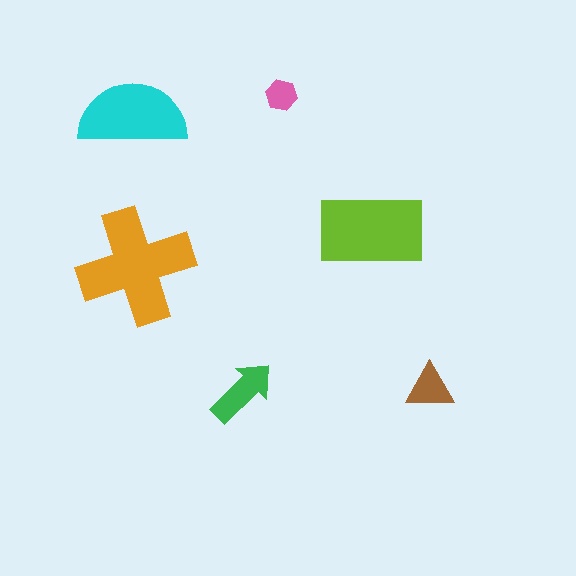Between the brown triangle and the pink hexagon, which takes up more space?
The brown triangle.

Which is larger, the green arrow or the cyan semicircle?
The cyan semicircle.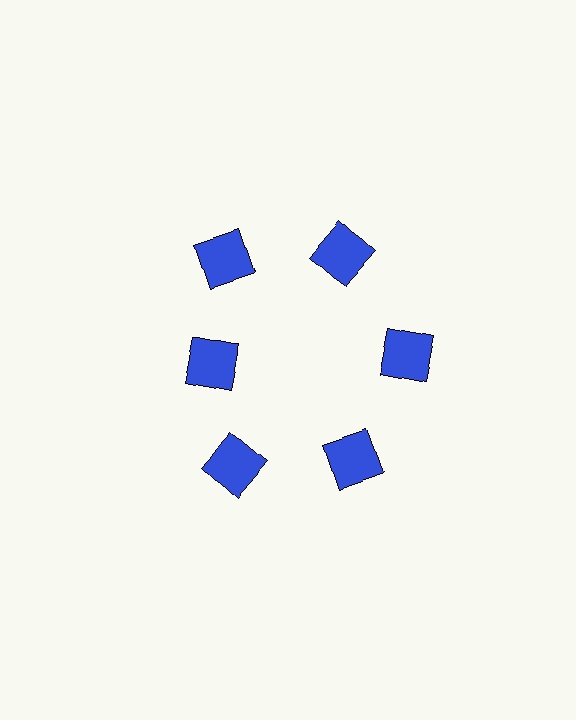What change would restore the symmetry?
The symmetry would be restored by moving it outward, back onto the ring so that all 6 squares sit at equal angles and equal distance from the center.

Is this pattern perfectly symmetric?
No. The 6 blue squares are arranged in a ring, but one element near the 9 o'clock position is pulled inward toward the center, breaking the 6-fold rotational symmetry.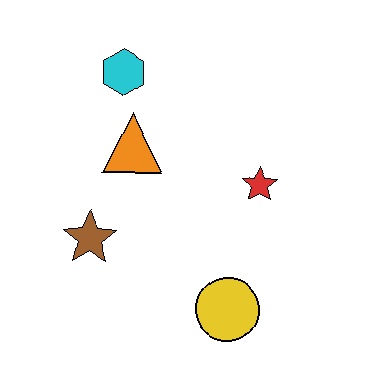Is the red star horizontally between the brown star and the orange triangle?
No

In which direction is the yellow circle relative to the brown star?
The yellow circle is to the right of the brown star.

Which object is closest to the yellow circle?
The red star is closest to the yellow circle.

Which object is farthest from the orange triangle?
The yellow circle is farthest from the orange triangle.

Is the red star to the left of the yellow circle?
No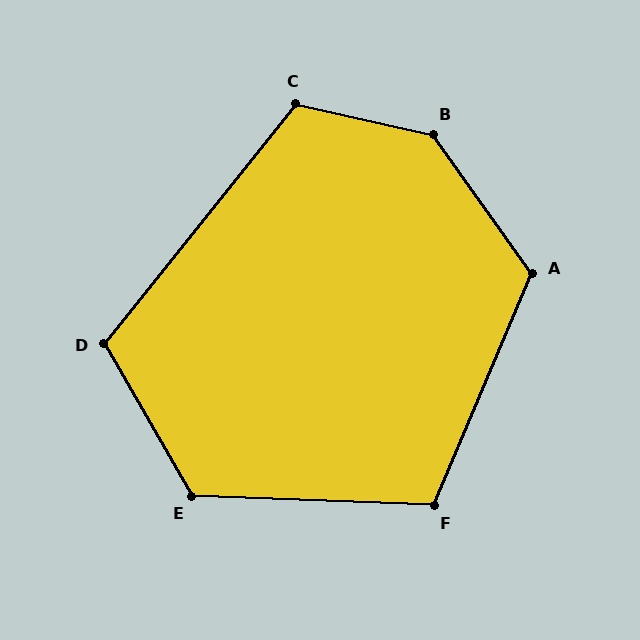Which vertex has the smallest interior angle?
F, at approximately 111 degrees.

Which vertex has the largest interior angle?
B, at approximately 138 degrees.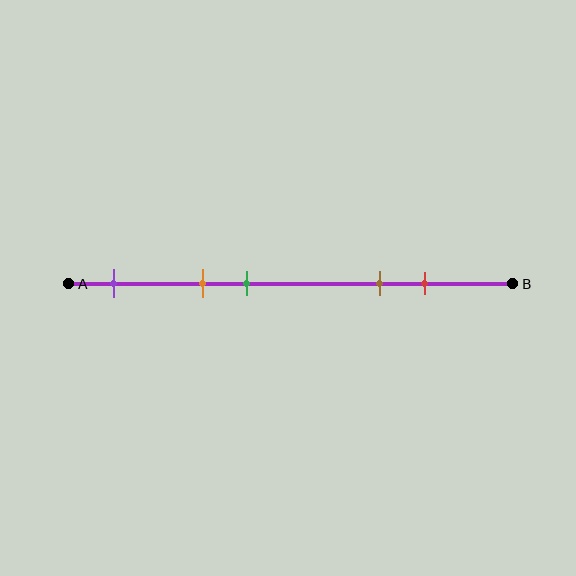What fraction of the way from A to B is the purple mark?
The purple mark is approximately 10% (0.1) of the way from A to B.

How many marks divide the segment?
There are 5 marks dividing the segment.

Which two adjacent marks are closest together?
The orange and green marks are the closest adjacent pair.